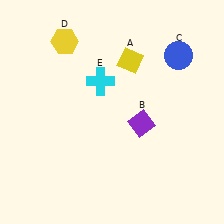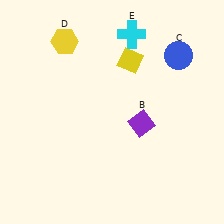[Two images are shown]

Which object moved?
The cyan cross (E) moved up.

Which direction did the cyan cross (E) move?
The cyan cross (E) moved up.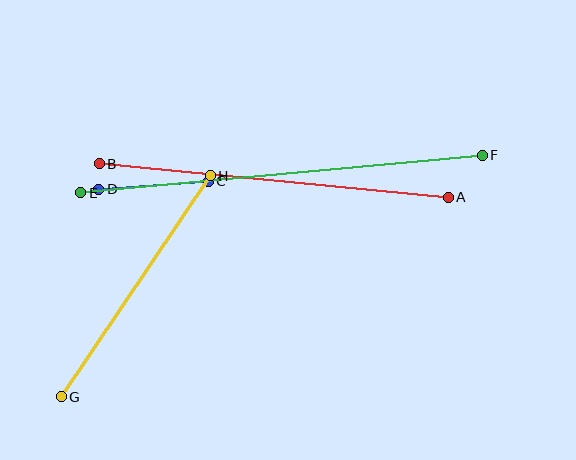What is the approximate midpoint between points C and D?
The midpoint is at approximately (154, 185) pixels.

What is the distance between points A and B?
The distance is approximately 350 pixels.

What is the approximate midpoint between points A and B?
The midpoint is at approximately (274, 181) pixels.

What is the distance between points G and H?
The distance is approximately 267 pixels.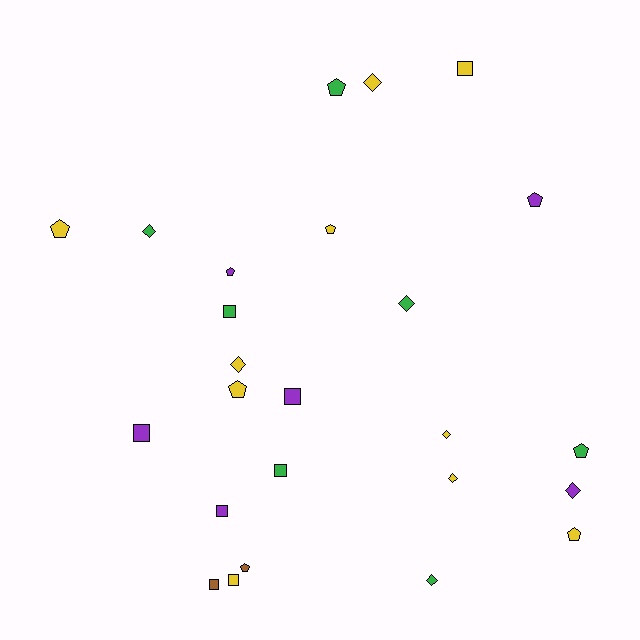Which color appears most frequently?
Yellow, with 10 objects.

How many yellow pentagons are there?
There are 4 yellow pentagons.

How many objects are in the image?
There are 25 objects.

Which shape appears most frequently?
Pentagon, with 9 objects.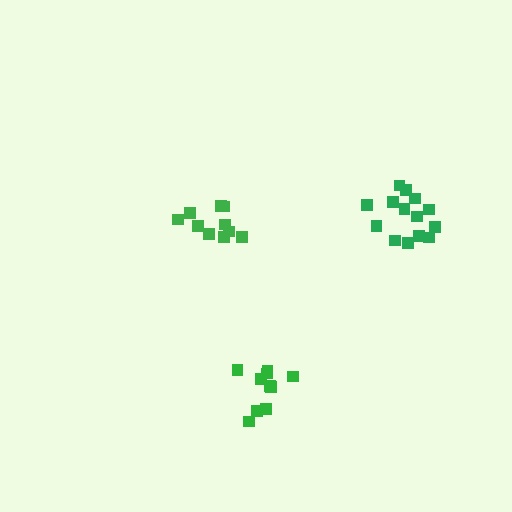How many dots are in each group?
Group 1: 14 dots, Group 2: 10 dots, Group 3: 10 dots (34 total).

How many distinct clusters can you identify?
There are 3 distinct clusters.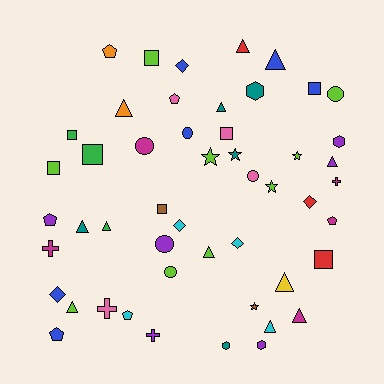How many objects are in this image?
There are 50 objects.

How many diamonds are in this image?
There are 5 diamonds.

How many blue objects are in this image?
There are 6 blue objects.